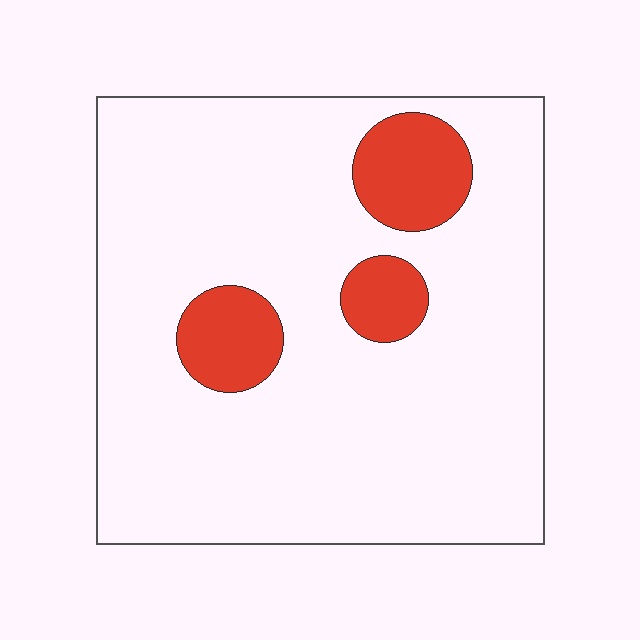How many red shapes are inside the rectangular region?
3.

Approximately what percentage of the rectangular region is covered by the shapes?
Approximately 15%.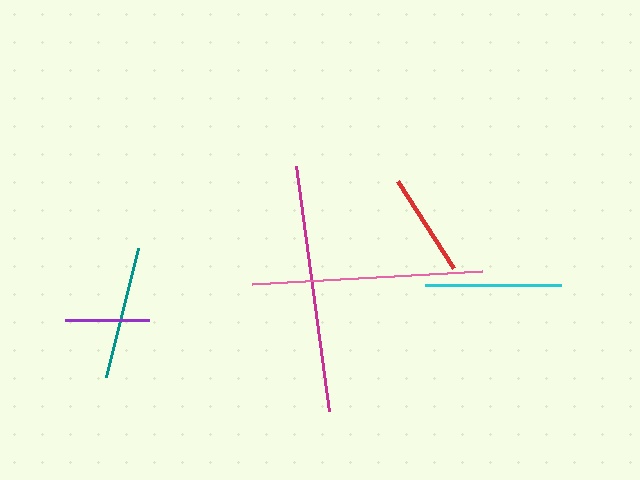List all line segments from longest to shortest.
From longest to shortest: magenta, pink, cyan, teal, red, purple.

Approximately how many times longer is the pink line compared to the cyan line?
The pink line is approximately 1.7 times the length of the cyan line.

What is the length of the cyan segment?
The cyan segment is approximately 136 pixels long.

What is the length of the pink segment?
The pink segment is approximately 230 pixels long.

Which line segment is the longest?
The magenta line is the longest at approximately 247 pixels.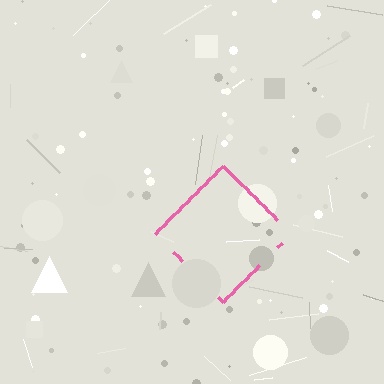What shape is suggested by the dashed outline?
The dashed outline suggests a diamond.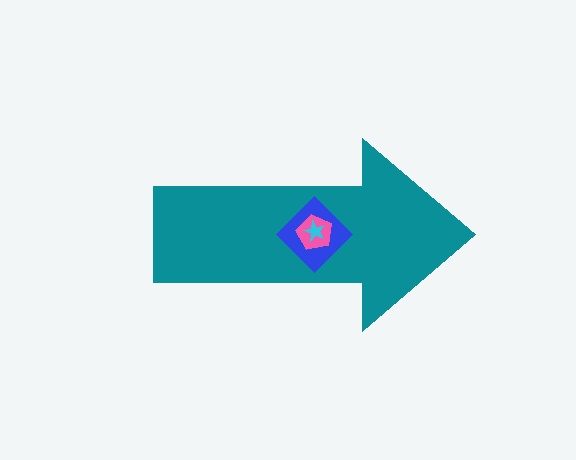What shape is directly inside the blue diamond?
The pink pentagon.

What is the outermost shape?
The teal arrow.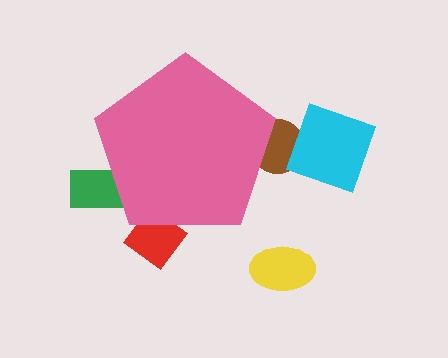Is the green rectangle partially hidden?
Yes, the green rectangle is partially hidden behind the pink pentagon.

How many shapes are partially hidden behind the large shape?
3 shapes are partially hidden.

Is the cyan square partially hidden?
No, the cyan square is fully visible.